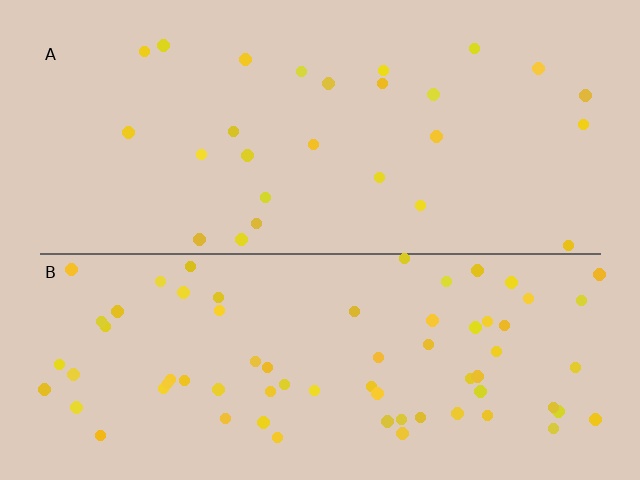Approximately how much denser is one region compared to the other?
Approximately 2.7× — region B over region A.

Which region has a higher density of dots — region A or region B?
B (the bottom).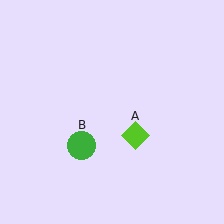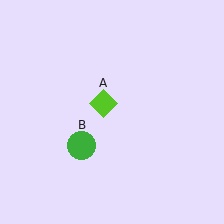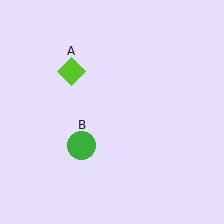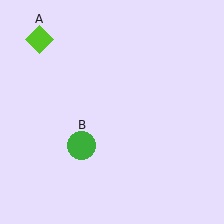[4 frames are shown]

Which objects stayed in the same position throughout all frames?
Green circle (object B) remained stationary.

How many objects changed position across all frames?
1 object changed position: lime diamond (object A).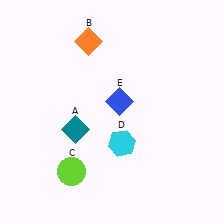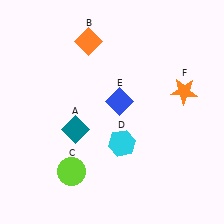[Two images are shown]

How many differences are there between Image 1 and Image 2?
There is 1 difference between the two images.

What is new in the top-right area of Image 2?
An orange star (F) was added in the top-right area of Image 2.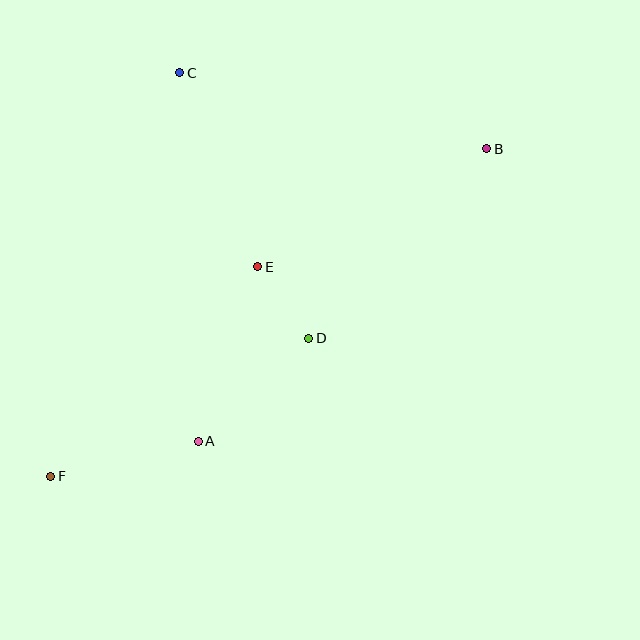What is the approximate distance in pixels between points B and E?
The distance between B and E is approximately 258 pixels.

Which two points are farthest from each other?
Points B and F are farthest from each other.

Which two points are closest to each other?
Points D and E are closest to each other.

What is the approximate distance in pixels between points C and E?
The distance between C and E is approximately 209 pixels.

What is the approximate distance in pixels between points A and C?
The distance between A and C is approximately 369 pixels.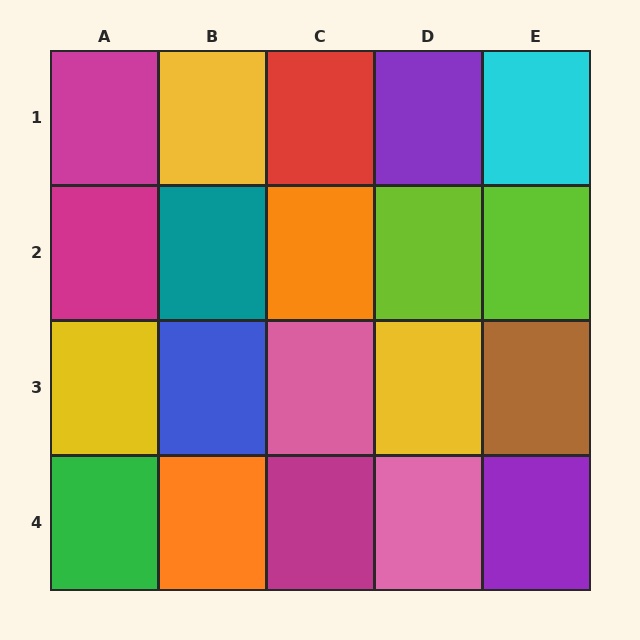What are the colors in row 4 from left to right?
Green, orange, magenta, pink, purple.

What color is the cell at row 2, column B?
Teal.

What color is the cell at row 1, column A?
Magenta.